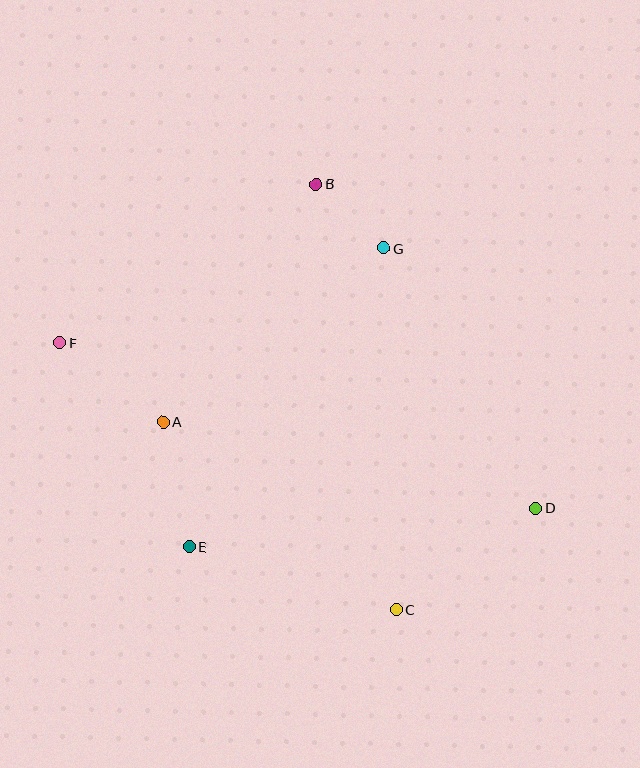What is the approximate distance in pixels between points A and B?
The distance between A and B is approximately 282 pixels.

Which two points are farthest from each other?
Points D and F are farthest from each other.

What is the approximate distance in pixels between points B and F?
The distance between B and F is approximately 302 pixels.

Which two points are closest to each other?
Points B and G are closest to each other.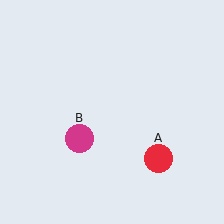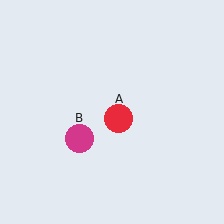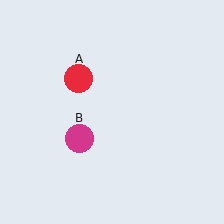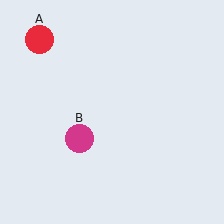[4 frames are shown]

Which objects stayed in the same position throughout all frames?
Magenta circle (object B) remained stationary.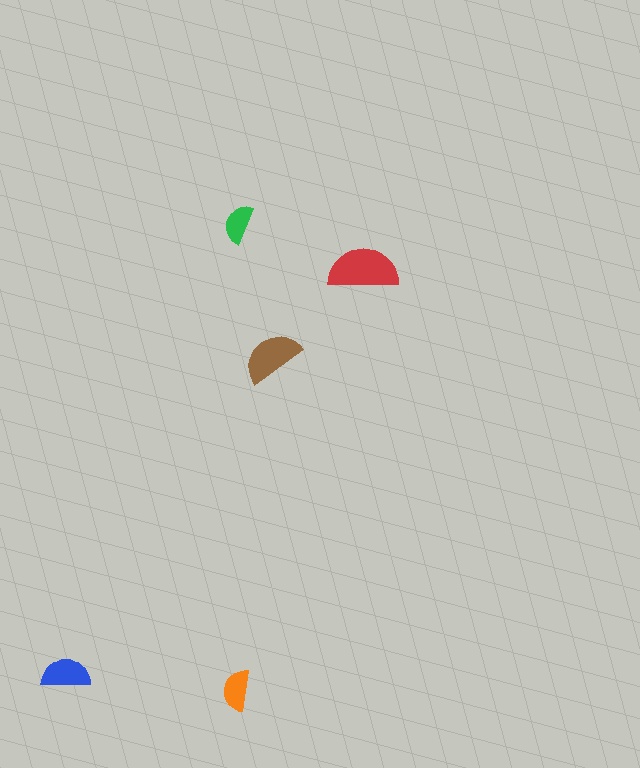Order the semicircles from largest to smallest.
the red one, the brown one, the blue one, the orange one, the green one.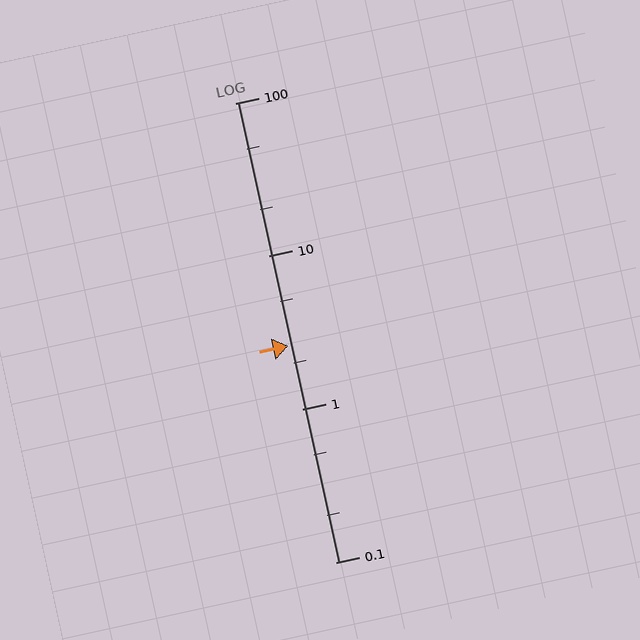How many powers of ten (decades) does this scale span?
The scale spans 3 decades, from 0.1 to 100.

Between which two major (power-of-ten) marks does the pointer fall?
The pointer is between 1 and 10.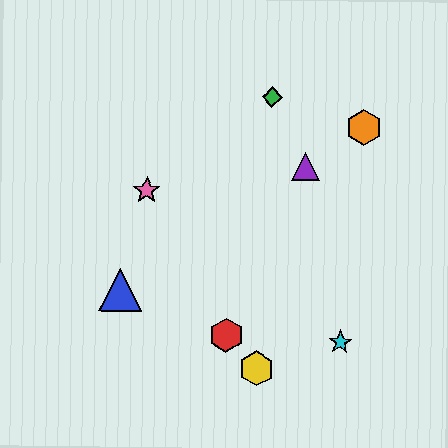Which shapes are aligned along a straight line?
The blue triangle, the purple triangle, the orange hexagon are aligned along a straight line.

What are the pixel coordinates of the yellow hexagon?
The yellow hexagon is at (257, 369).